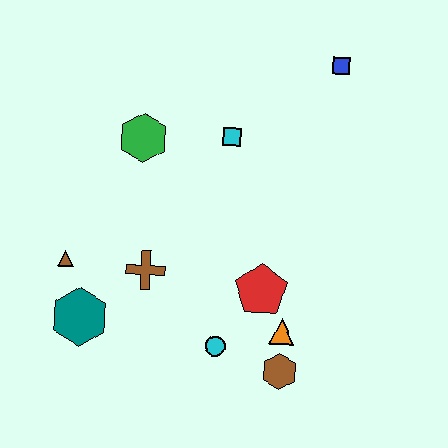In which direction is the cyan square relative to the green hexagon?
The cyan square is to the right of the green hexagon.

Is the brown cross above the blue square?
No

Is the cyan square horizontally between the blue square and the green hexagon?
Yes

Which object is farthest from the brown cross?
The blue square is farthest from the brown cross.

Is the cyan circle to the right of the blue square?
No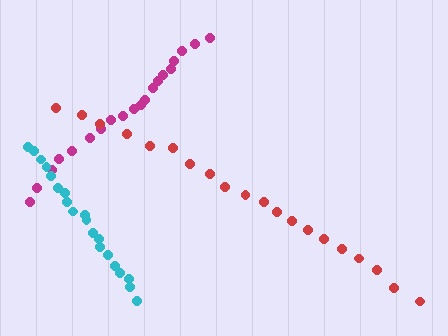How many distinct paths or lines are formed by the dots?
There are 3 distinct paths.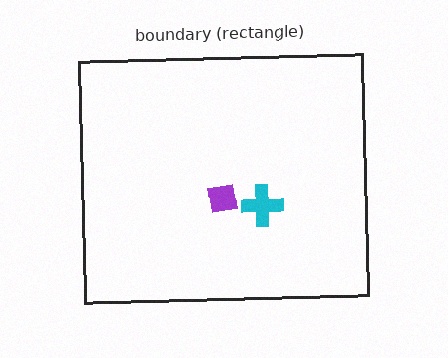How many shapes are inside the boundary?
2 inside, 0 outside.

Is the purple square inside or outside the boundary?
Inside.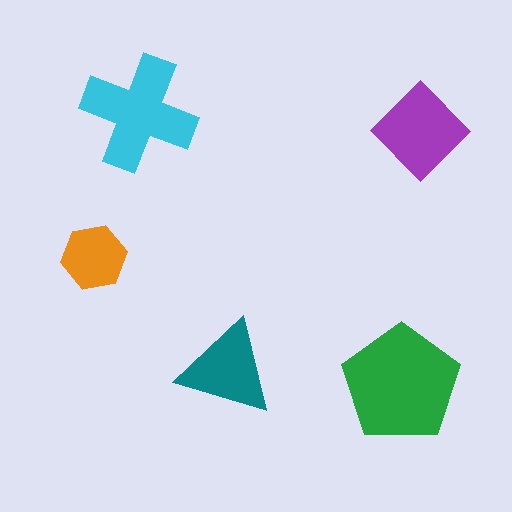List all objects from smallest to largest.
The orange hexagon, the teal triangle, the purple diamond, the cyan cross, the green pentagon.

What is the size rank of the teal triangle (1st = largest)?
4th.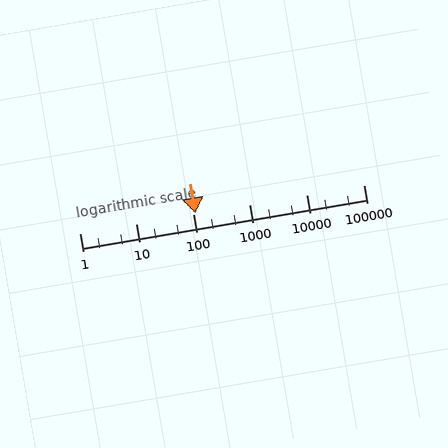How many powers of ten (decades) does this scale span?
The scale spans 5 decades, from 1 to 100000.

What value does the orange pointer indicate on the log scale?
The pointer indicates approximately 110.